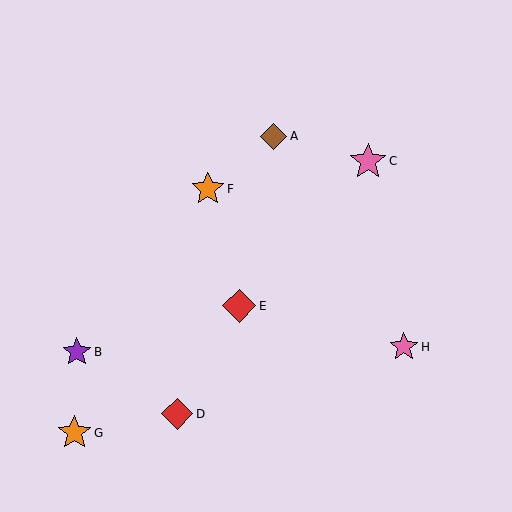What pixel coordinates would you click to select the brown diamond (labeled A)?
Click at (274, 136) to select the brown diamond A.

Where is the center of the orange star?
The center of the orange star is at (74, 433).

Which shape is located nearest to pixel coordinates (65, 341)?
The purple star (labeled B) at (77, 352) is nearest to that location.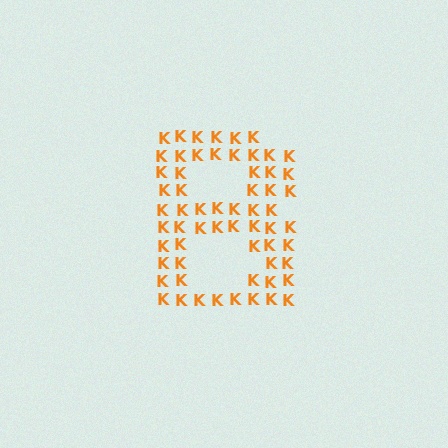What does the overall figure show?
The overall figure shows the letter B.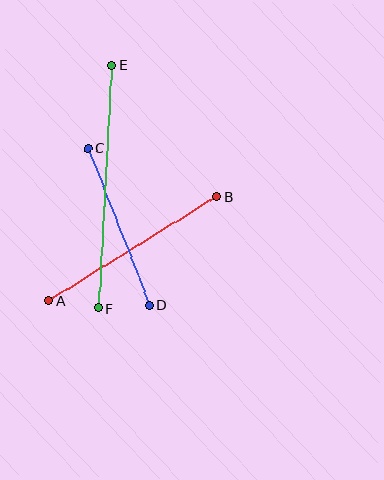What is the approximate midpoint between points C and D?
The midpoint is at approximately (119, 227) pixels.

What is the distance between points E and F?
The distance is approximately 244 pixels.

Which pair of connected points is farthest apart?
Points E and F are farthest apart.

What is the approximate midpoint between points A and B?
The midpoint is at approximately (133, 249) pixels.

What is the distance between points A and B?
The distance is approximately 198 pixels.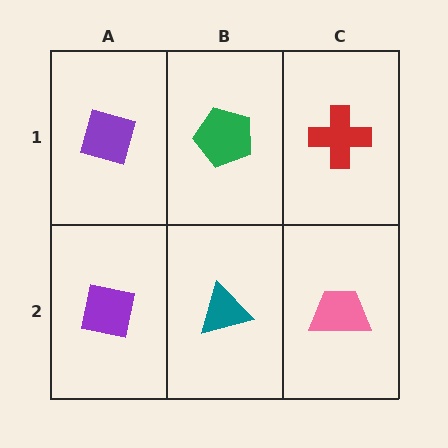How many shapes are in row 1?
3 shapes.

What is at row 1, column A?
A purple diamond.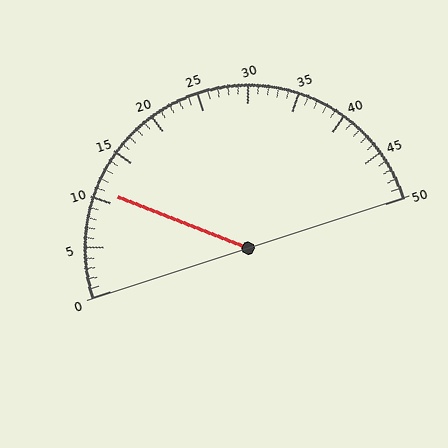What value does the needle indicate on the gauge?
The needle indicates approximately 11.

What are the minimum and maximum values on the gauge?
The gauge ranges from 0 to 50.